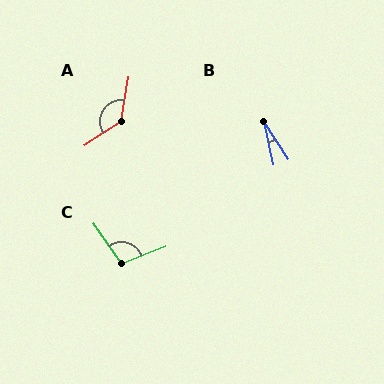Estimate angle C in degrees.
Approximately 104 degrees.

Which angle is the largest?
A, at approximately 133 degrees.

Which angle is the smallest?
B, at approximately 22 degrees.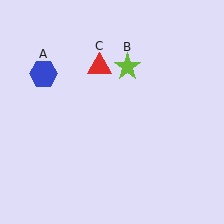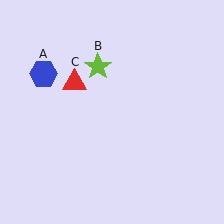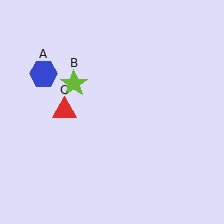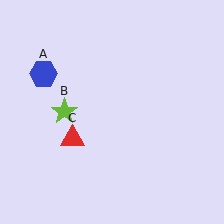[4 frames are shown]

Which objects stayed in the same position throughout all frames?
Blue hexagon (object A) remained stationary.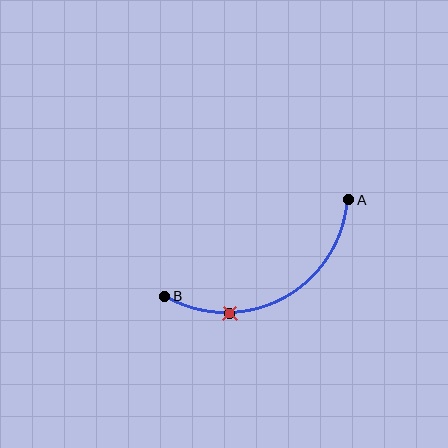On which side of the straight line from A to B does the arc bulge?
The arc bulges below the straight line connecting A and B.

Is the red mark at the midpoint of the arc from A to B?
No. The red mark lies on the arc but is closer to endpoint B. The arc midpoint would be at the point on the curve equidistant along the arc from both A and B.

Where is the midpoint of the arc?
The arc midpoint is the point on the curve farthest from the straight line joining A and B. It sits below that line.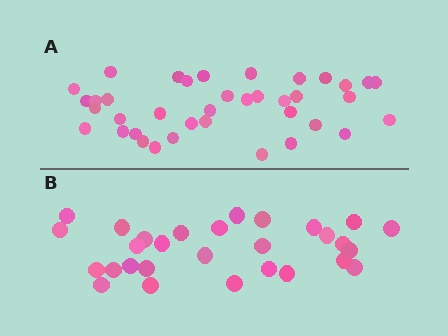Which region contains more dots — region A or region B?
Region A (the top region) has more dots.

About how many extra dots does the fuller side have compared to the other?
Region A has roughly 8 or so more dots than region B.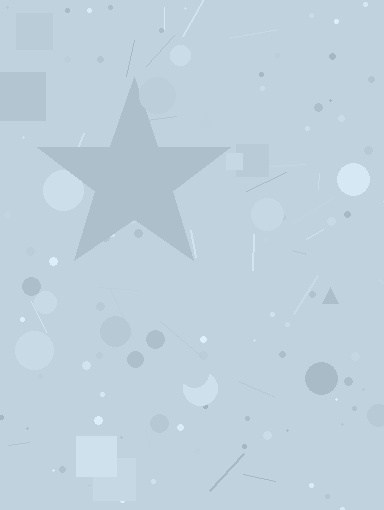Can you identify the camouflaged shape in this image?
The camouflaged shape is a star.